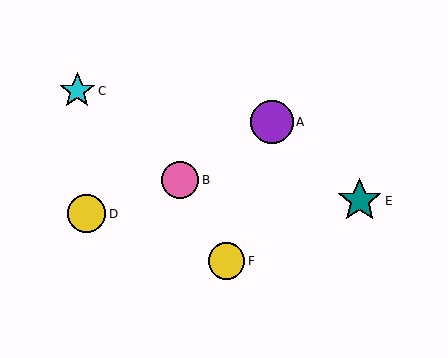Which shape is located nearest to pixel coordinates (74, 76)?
The cyan star (labeled C) at (77, 91) is nearest to that location.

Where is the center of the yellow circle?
The center of the yellow circle is at (87, 214).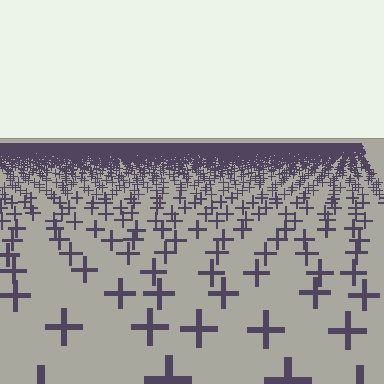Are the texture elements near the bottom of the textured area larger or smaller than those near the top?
Larger. Near the bottom, elements are closer to the viewer and appear at a bigger on-screen size.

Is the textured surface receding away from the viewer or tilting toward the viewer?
The surface is receding away from the viewer. Texture elements get smaller and denser toward the top.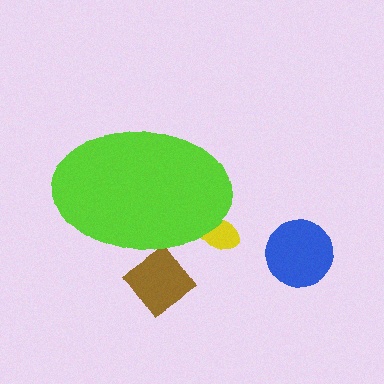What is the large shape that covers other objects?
A lime ellipse.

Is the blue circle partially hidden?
No, the blue circle is fully visible.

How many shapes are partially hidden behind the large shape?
2 shapes are partially hidden.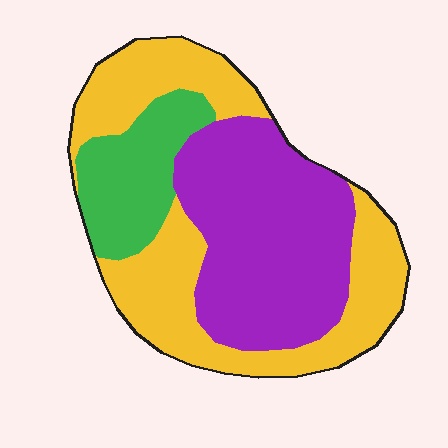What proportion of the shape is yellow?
Yellow covers about 40% of the shape.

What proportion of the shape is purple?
Purple covers 41% of the shape.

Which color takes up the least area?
Green, at roughly 15%.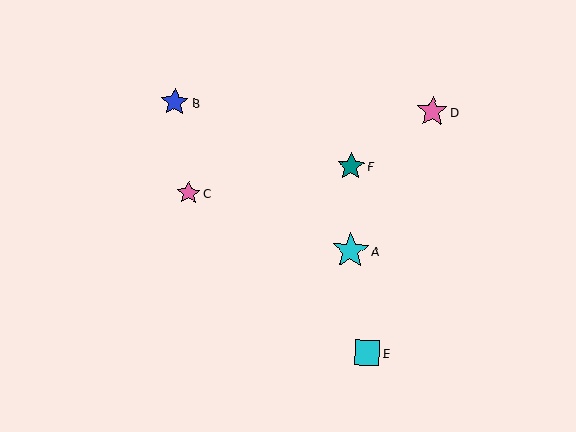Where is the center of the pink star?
The center of the pink star is at (432, 111).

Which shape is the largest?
The cyan star (labeled A) is the largest.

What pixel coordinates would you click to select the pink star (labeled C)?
Click at (189, 193) to select the pink star C.